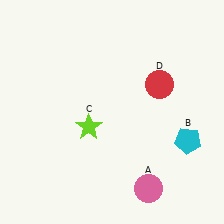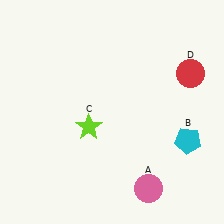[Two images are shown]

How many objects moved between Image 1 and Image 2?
1 object moved between the two images.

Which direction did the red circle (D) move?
The red circle (D) moved right.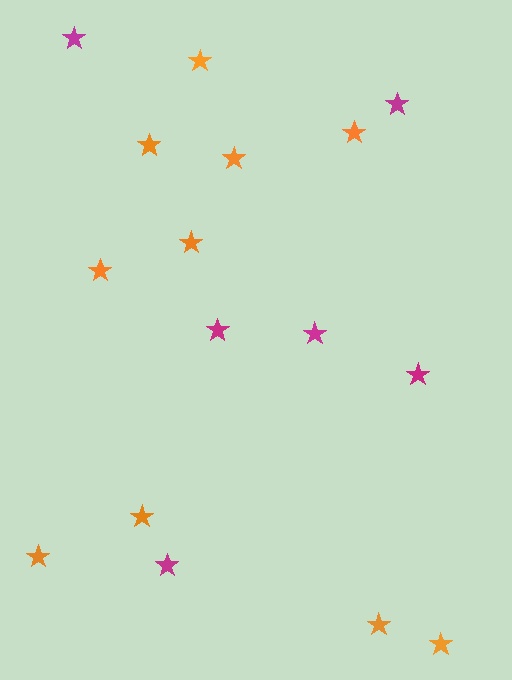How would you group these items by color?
There are 2 groups: one group of orange stars (10) and one group of magenta stars (6).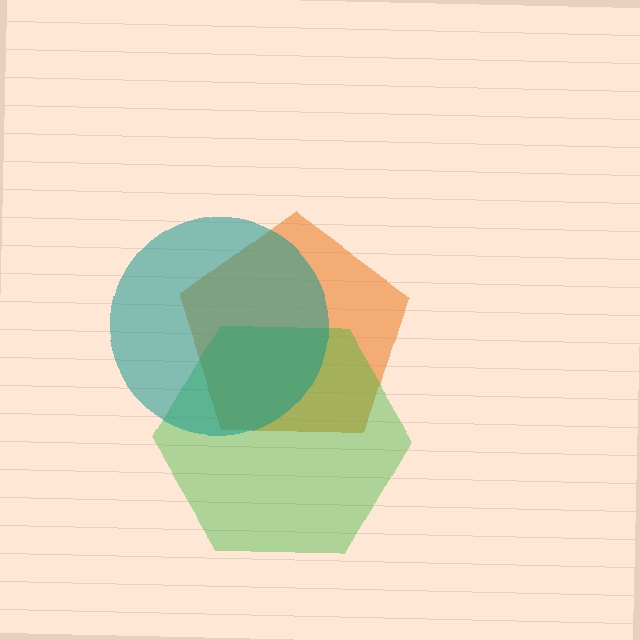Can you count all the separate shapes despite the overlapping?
Yes, there are 3 separate shapes.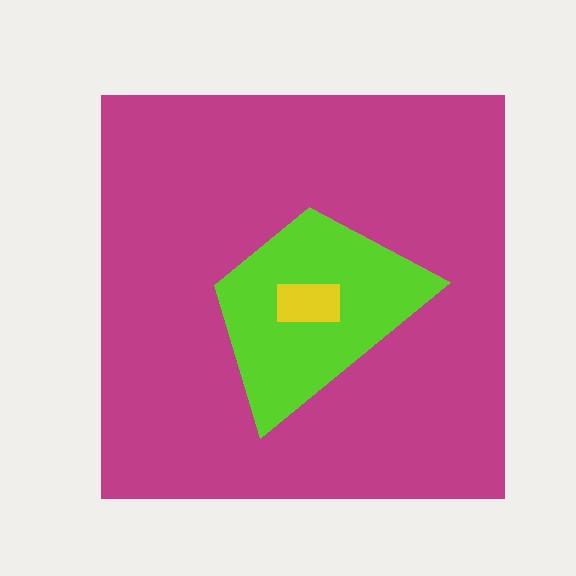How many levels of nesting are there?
3.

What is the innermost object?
The yellow rectangle.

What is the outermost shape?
The magenta square.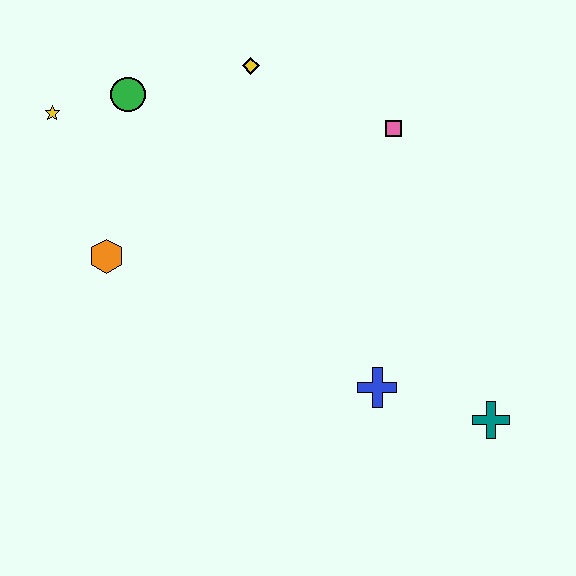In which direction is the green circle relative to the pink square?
The green circle is to the left of the pink square.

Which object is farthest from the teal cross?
The yellow star is farthest from the teal cross.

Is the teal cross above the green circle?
No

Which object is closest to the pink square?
The yellow diamond is closest to the pink square.